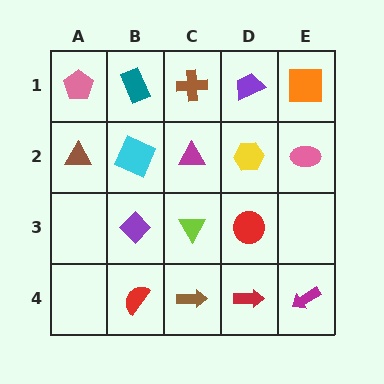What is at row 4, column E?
A magenta arrow.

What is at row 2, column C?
A magenta triangle.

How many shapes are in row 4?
4 shapes.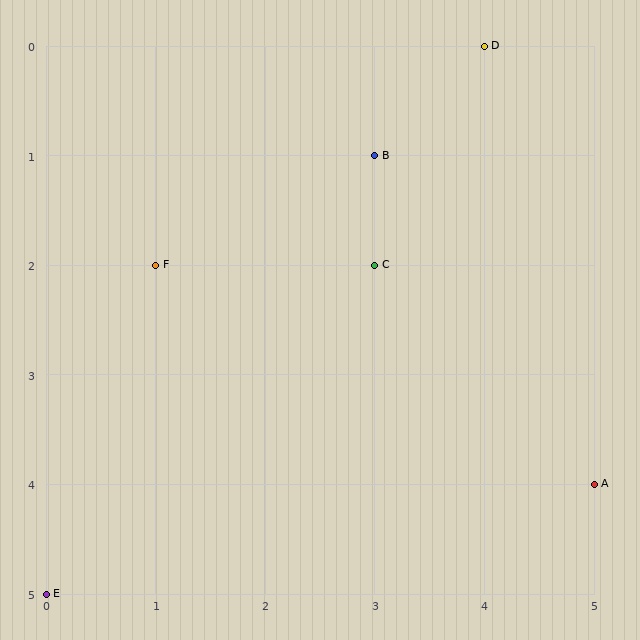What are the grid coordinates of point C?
Point C is at grid coordinates (3, 2).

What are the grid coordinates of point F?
Point F is at grid coordinates (1, 2).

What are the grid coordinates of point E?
Point E is at grid coordinates (0, 5).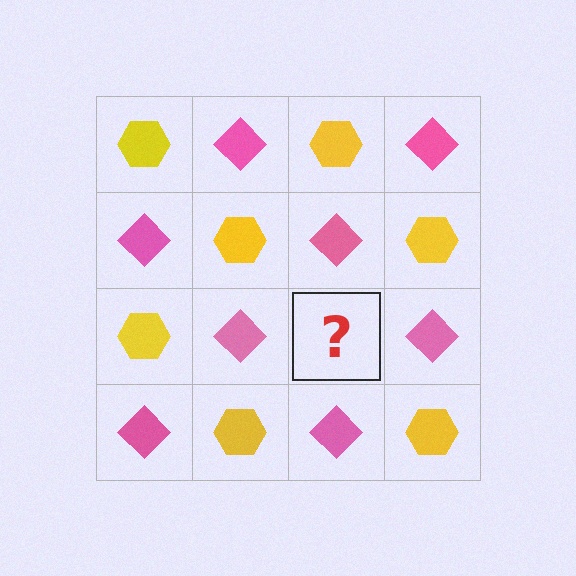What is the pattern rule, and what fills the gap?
The rule is that it alternates yellow hexagon and pink diamond in a checkerboard pattern. The gap should be filled with a yellow hexagon.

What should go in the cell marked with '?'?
The missing cell should contain a yellow hexagon.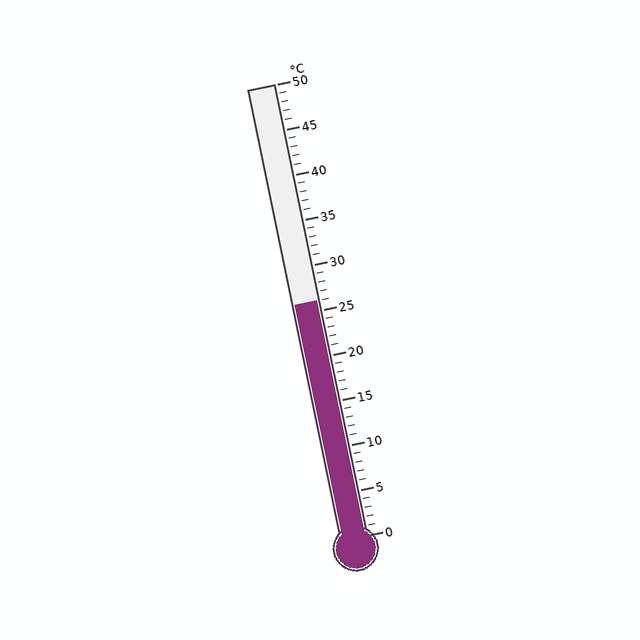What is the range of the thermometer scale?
The thermometer scale ranges from 0°C to 50°C.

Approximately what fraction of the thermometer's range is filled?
The thermometer is filled to approximately 50% of its range.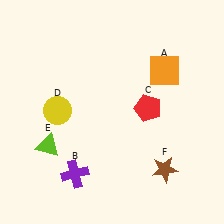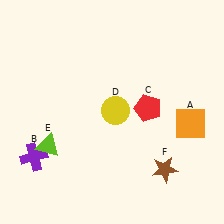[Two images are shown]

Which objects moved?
The objects that moved are: the orange square (A), the purple cross (B), the yellow circle (D).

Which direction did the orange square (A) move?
The orange square (A) moved down.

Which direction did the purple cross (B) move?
The purple cross (B) moved left.